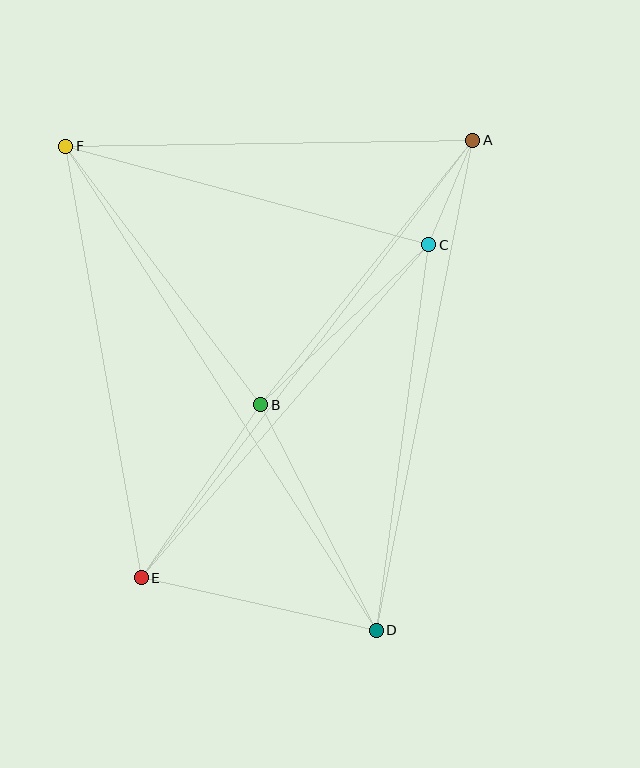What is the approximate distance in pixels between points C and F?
The distance between C and F is approximately 376 pixels.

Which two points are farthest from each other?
Points D and F are farthest from each other.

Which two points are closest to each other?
Points A and C are closest to each other.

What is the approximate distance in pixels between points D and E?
The distance between D and E is approximately 241 pixels.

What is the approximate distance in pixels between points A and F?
The distance between A and F is approximately 407 pixels.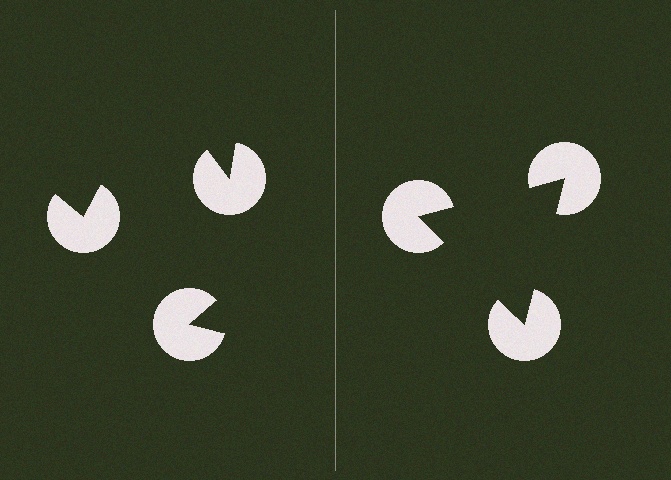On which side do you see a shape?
An illusory triangle appears on the right side. On the left side the wedge cuts are rotated, so no coherent shape forms.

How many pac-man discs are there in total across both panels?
6 — 3 on each side.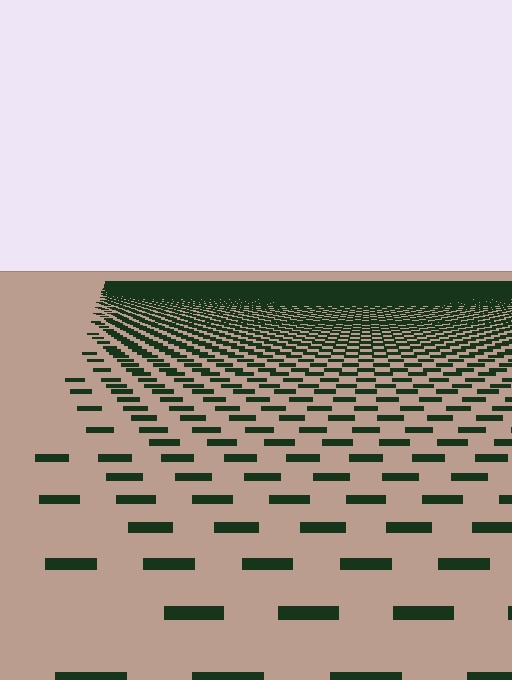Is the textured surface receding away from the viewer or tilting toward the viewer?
The surface is receding away from the viewer. Texture elements get smaller and denser toward the top.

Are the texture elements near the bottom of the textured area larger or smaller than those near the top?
Larger. Near the bottom, elements are closer to the viewer and appear at a bigger on-screen size.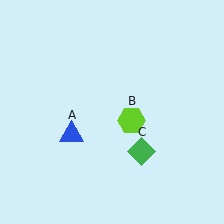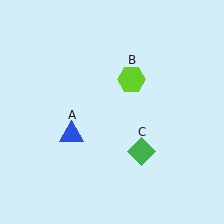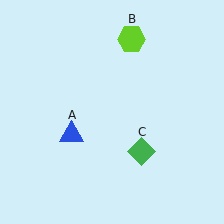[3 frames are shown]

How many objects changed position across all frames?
1 object changed position: lime hexagon (object B).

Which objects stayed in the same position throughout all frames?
Blue triangle (object A) and green diamond (object C) remained stationary.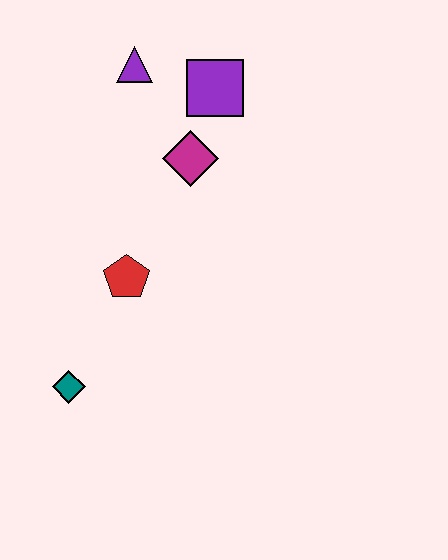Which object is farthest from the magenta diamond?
The teal diamond is farthest from the magenta diamond.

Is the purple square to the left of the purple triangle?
No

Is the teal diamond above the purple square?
No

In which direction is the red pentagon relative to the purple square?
The red pentagon is below the purple square.